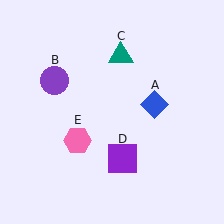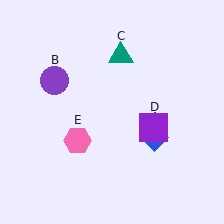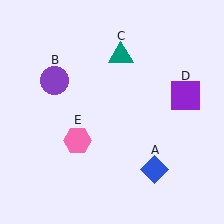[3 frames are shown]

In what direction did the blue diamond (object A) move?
The blue diamond (object A) moved down.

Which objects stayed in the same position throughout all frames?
Purple circle (object B) and teal triangle (object C) and pink hexagon (object E) remained stationary.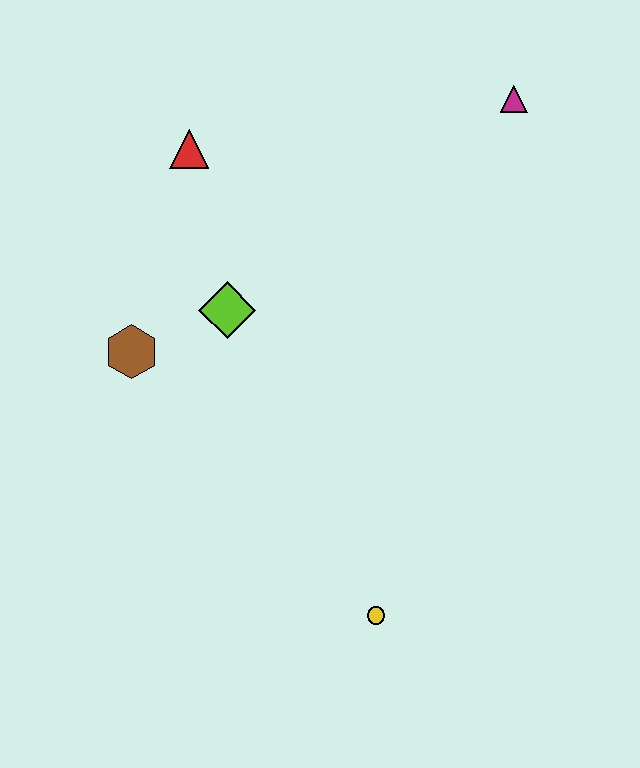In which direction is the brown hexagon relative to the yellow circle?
The brown hexagon is above the yellow circle.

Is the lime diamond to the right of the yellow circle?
No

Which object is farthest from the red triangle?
The yellow circle is farthest from the red triangle.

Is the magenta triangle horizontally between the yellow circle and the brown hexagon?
No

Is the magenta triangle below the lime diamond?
No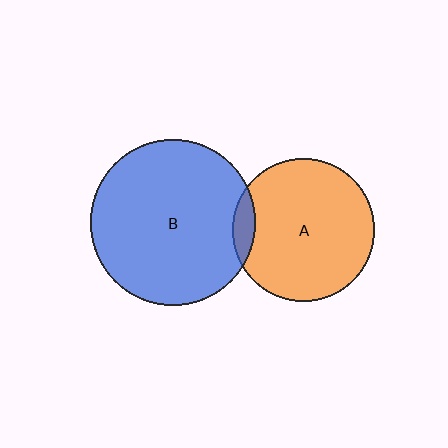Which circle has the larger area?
Circle B (blue).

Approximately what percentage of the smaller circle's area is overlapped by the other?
Approximately 10%.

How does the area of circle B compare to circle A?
Approximately 1.4 times.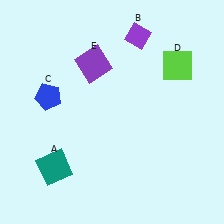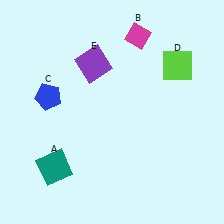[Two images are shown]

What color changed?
The diamond (B) changed from purple in Image 1 to magenta in Image 2.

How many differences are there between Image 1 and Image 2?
There is 1 difference between the two images.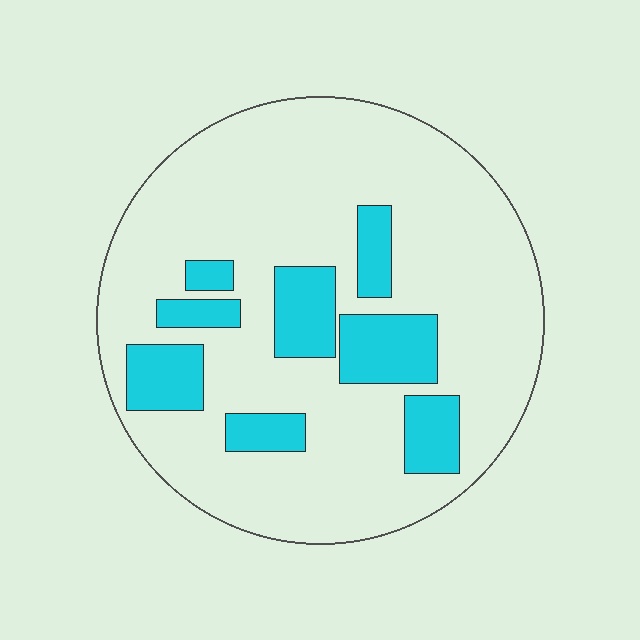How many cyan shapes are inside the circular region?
8.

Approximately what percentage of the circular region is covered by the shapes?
Approximately 20%.